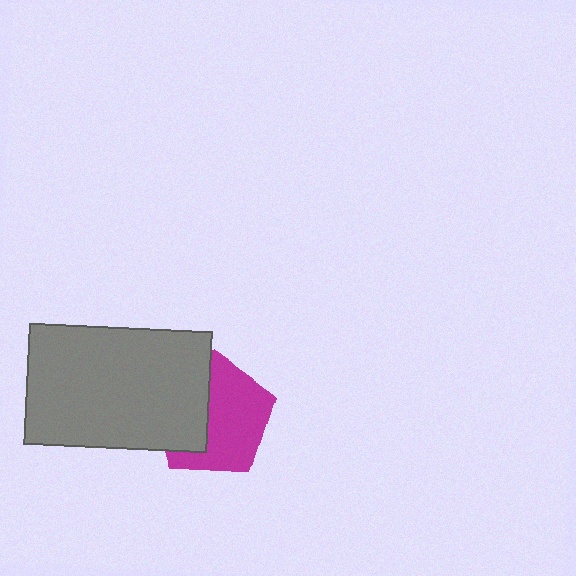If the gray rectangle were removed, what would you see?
You would see the complete magenta pentagon.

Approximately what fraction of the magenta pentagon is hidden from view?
Roughly 41% of the magenta pentagon is hidden behind the gray rectangle.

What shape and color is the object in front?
The object in front is a gray rectangle.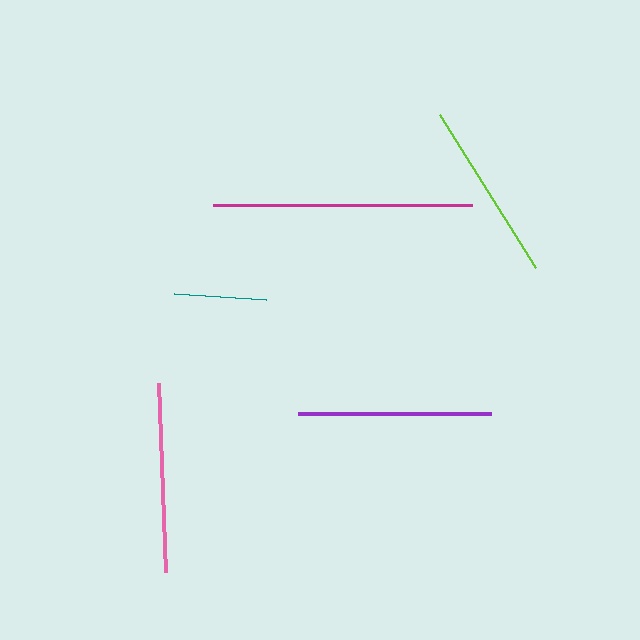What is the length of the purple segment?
The purple segment is approximately 193 pixels long.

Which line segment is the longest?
The magenta line is the longest at approximately 260 pixels.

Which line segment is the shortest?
The teal line is the shortest at approximately 92 pixels.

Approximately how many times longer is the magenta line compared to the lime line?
The magenta line is approximately 1.4 times the length of the lime line.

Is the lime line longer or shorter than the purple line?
The purple line is longer than the lime line.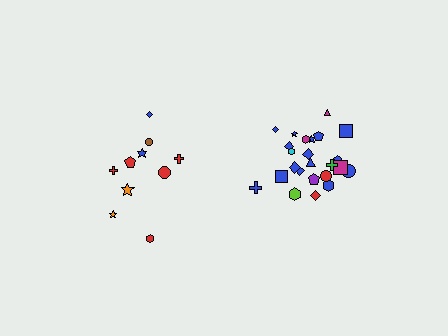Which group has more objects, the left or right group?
The right group.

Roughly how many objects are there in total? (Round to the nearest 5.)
Roughly 35 objects in total.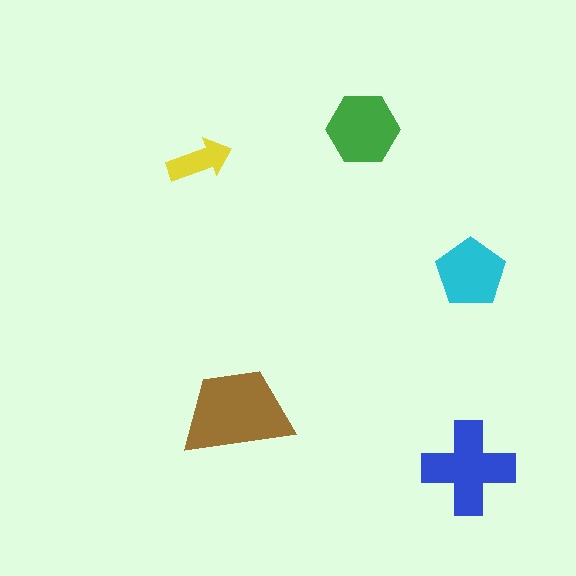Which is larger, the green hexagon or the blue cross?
The blue cross.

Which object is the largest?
The brown trapezoid.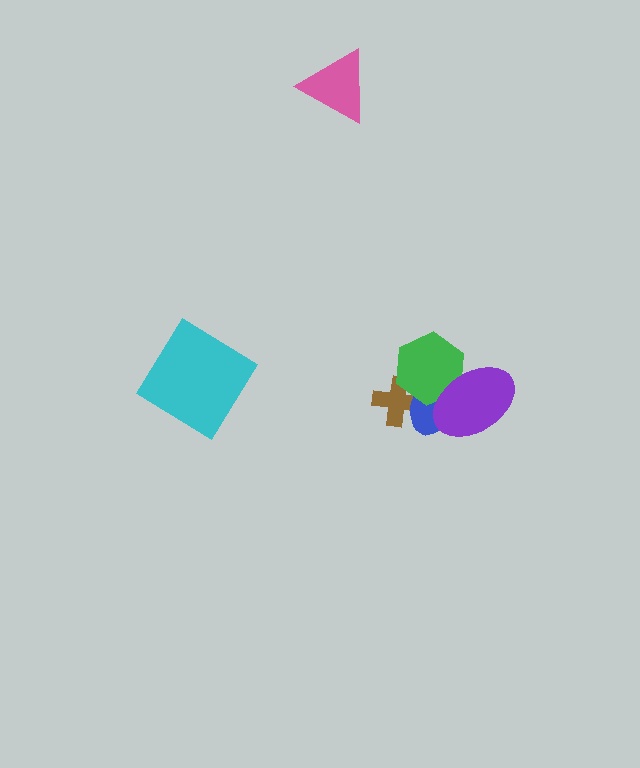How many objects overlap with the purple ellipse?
2 objects overlap with the purple ellipse.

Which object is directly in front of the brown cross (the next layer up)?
The blue ellipse is directly in front of the brown cross.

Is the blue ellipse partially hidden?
Yes, it is partially covered by another shape.